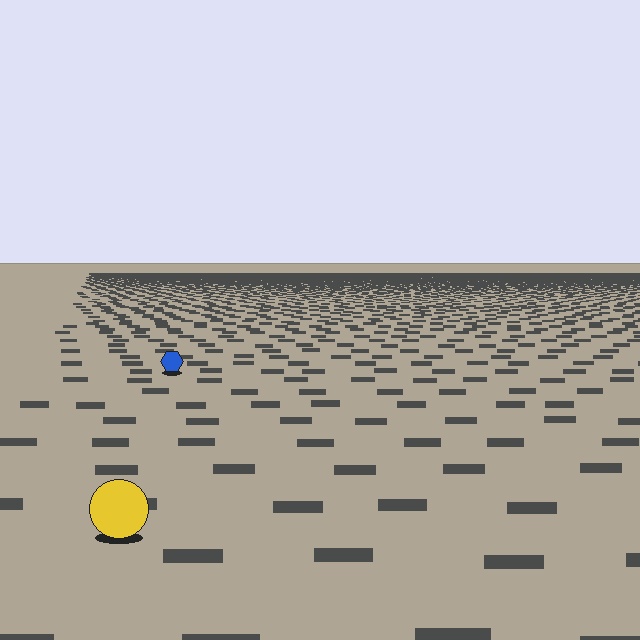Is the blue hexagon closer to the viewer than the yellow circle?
No. The yellow circle is closer — you can tell from the texture gradient: the ground texture is coarser near it.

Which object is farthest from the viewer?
The blue hexagon is farthest from the viewer. It appears smaller and the ground texture around it is denser.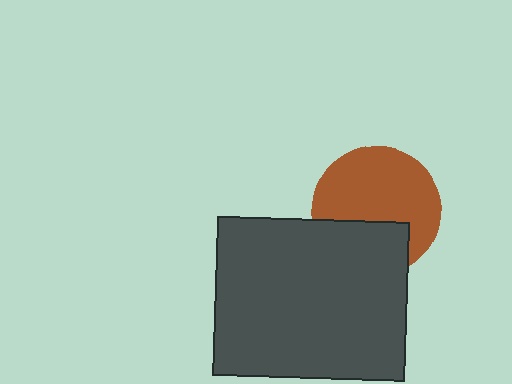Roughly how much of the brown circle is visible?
Most of it is visible (roughly 67%).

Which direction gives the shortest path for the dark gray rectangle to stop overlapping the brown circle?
Moving down gives the shortest separation.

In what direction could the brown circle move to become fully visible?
The brown circle could move up. That would shift it out from behind the dark gray rectangle entirely.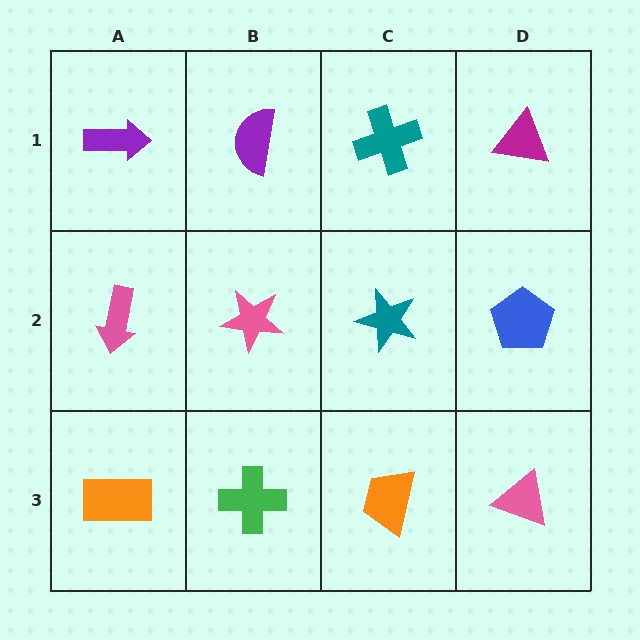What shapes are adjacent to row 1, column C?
A teal star (row 2, column C), a purple semicircle (row 1, column B), a magenta triangle (row 1, column D).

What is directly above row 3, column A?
A pink arrow.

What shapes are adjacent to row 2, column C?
A teal cross (row 1, column C), an orange trapezoid (row 3, column C), a pink star (row 2, column B), a blue pentagon (row 2, column D).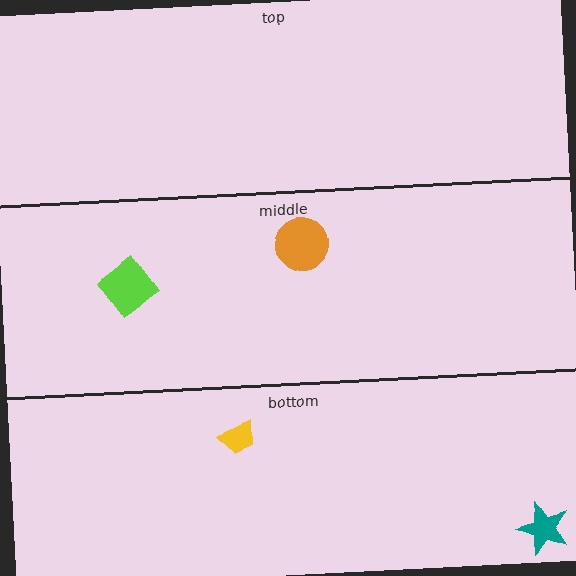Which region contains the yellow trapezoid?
The bottom region.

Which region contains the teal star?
The bottom region.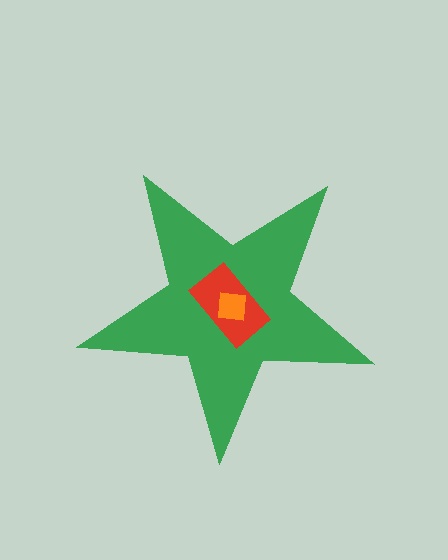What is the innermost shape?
The orange square.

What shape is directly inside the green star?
The red rectangle.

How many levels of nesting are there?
3.